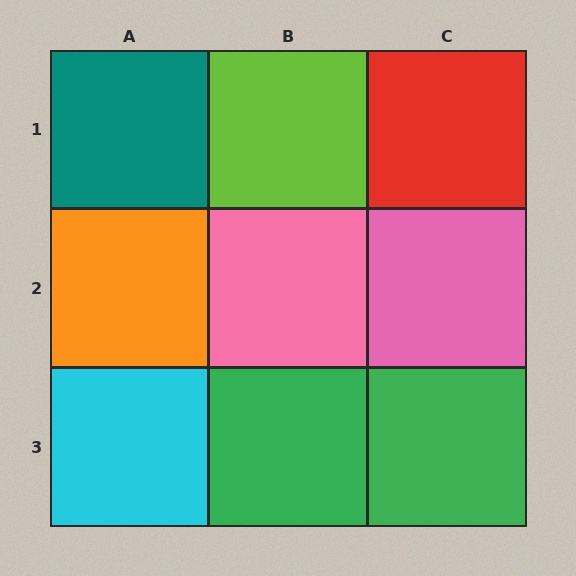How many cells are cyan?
1 cell is cyan.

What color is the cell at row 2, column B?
Pink.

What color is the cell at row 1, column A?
Teal.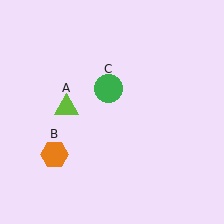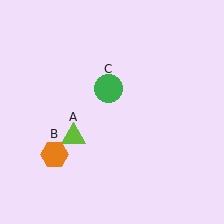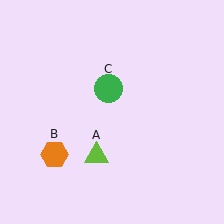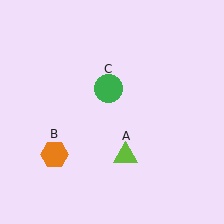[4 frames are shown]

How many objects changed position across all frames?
1 object changed position: lime triangle (object A).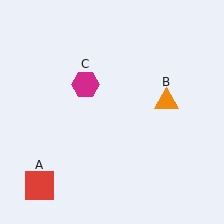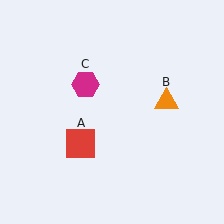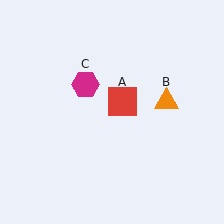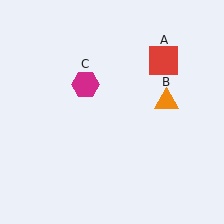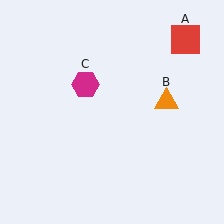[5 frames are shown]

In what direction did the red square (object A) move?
The red square (object A) moved up and to the right.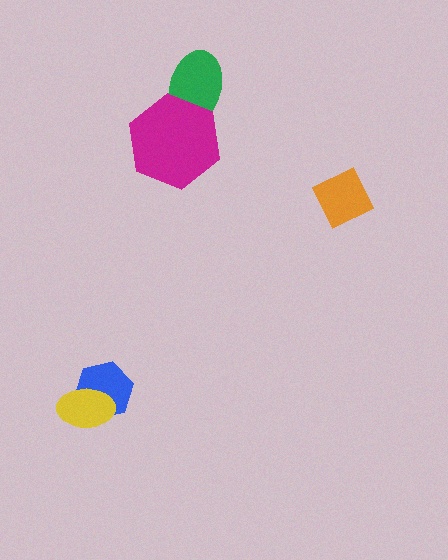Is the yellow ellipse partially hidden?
No, no other shape covers it.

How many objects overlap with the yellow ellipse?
1 object overlaps with the yellow ellipse.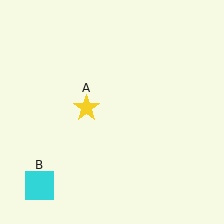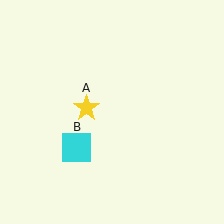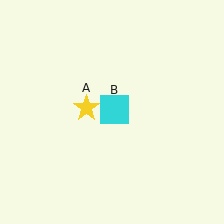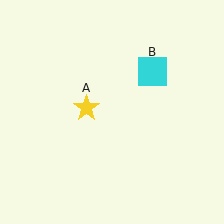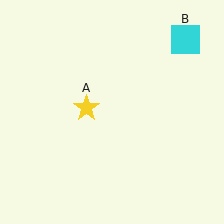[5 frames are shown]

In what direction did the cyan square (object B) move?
The cyan square (object B) moved up and to the right.